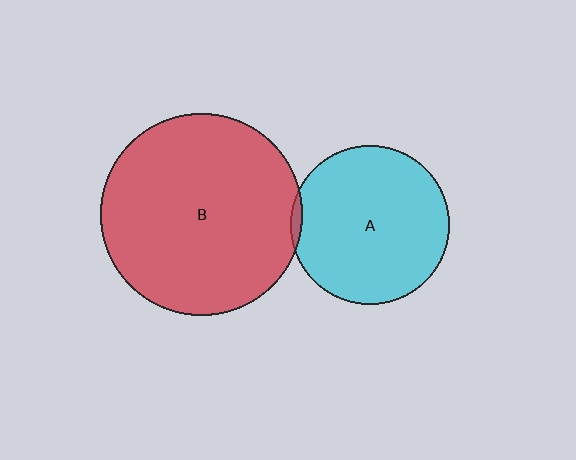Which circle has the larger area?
Circle B (red).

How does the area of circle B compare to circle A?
Approximately 1.6 times.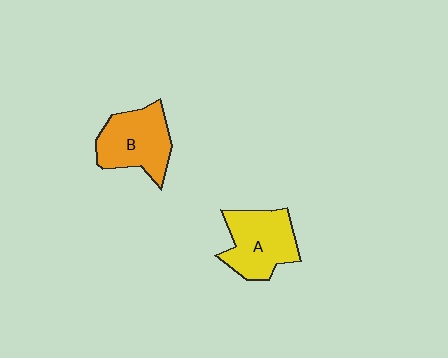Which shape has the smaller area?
Shape B (orange).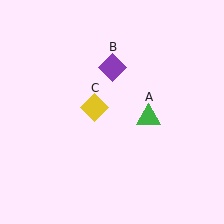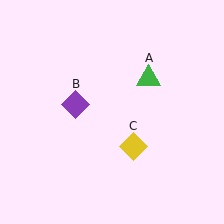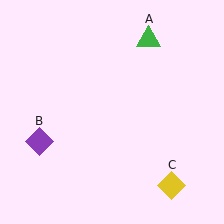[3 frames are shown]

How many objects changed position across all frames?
3 objects changed position: green triangle (object A), purple diamond (object B), yellow diamond (object C).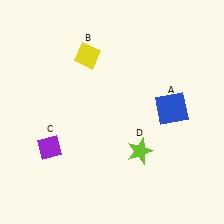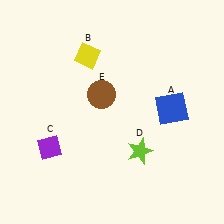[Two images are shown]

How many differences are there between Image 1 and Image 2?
There is 1 difference between the two images.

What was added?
A brown circle (E) was added in Image 2.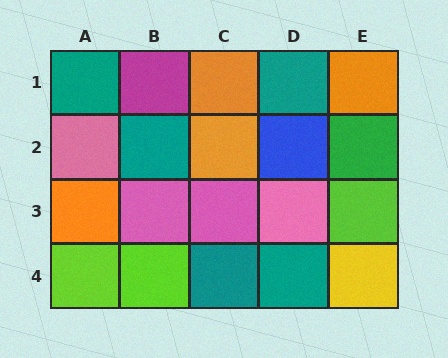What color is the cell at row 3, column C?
Pink.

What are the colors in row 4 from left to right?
Lime, lime, teal, teal, yellow.